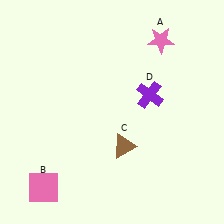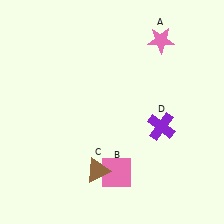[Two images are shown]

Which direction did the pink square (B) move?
The pink square (B) moved right.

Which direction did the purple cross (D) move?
The purple cross (D) moved down.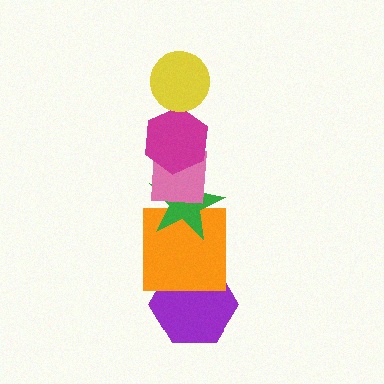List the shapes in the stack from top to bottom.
From top to bottom: the yellow circle, the magenta hexagon, the pink square, the green star, the orange square, the purple hexagon.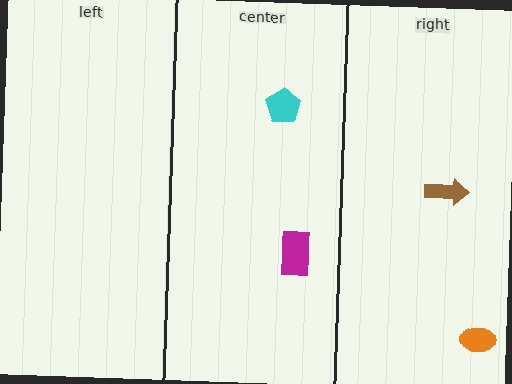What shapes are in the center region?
The magenta rectangle, the cyan pentagon.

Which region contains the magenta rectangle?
The center region.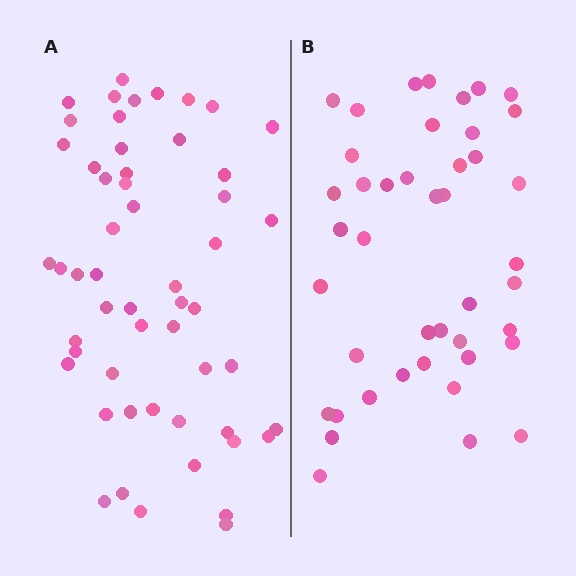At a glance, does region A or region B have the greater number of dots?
Region A (the left region) has more dots.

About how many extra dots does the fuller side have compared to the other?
Region A has roughly 12 or so more dots than region B.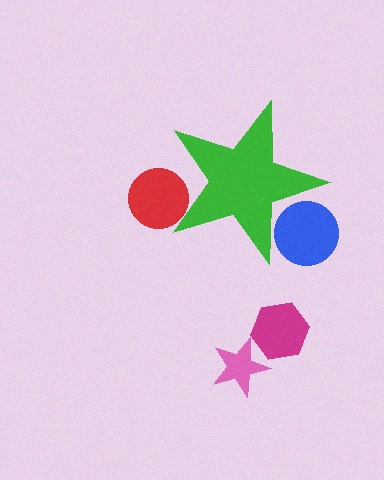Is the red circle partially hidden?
Yes, the red circle is partially hidden behind the green star.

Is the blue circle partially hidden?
Yes, the blue circle is partially hidden behind the green star.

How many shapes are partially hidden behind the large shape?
2 shapes are partially hidden.